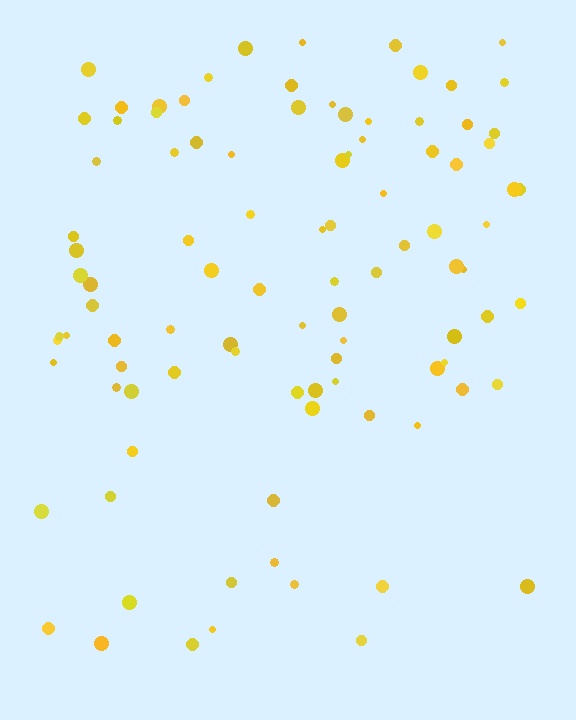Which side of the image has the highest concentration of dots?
The top.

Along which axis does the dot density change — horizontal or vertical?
Vertical.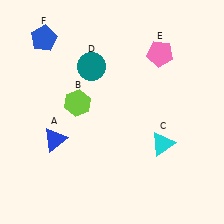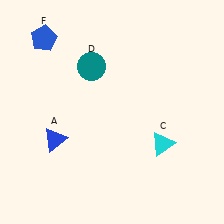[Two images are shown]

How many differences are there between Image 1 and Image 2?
There are 2 differences between the two images.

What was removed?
The pink pentagon (E), the lime hexagon (B) were removed in Image 2.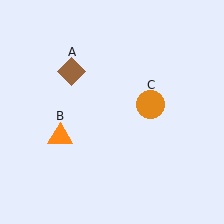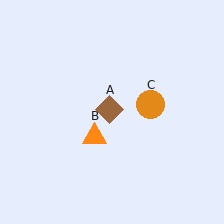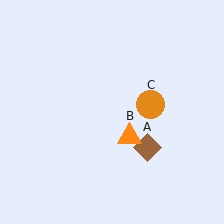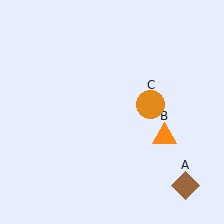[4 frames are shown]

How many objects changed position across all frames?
2 objects changed position: brown diamond (object A), orange triangle (object B).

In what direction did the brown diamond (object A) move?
The brown diamond (object A) moved down and to the right.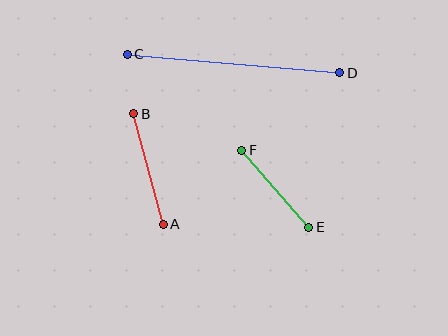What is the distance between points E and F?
The distance is approximately 102 pixels.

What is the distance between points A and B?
The distance is approximately 115 pixels.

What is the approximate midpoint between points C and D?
The midpoint is at approximately (233, 64) pixels.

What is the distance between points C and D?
The distance is approximately 213 pixels.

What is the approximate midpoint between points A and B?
The midpoint is at approximately (149, 169) pixels.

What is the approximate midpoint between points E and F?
The midpoint is at approximately (275, 189) pixels.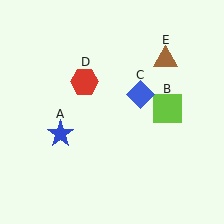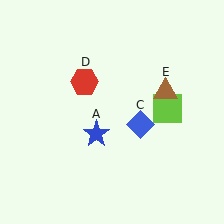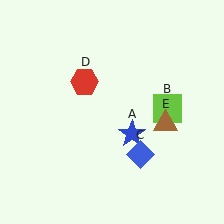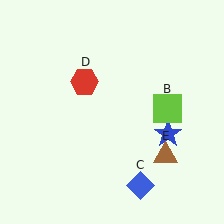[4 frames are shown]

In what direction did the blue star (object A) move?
The blue star (object A) moved right.